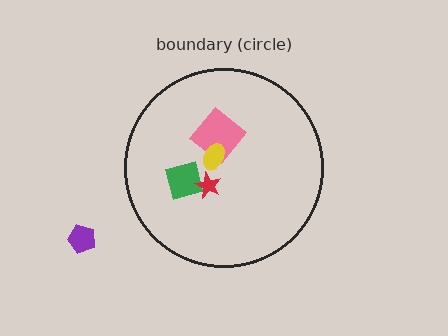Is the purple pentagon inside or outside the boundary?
Outside.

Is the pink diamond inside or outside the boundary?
Inside.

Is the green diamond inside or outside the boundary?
Inside.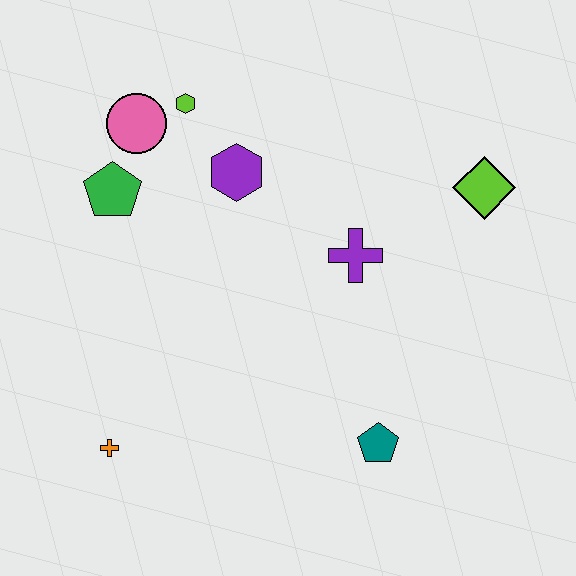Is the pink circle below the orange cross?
No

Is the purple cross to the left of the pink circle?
No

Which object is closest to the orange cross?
The green pentagon is closest to the orange cross.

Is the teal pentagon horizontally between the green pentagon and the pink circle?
No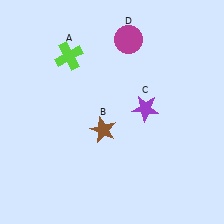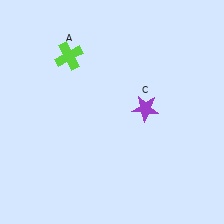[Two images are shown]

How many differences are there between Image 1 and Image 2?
There are 2 differences between the two images.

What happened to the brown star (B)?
The brown star (B) was removed in Image 2. It was in the bottom-left area of Image 1.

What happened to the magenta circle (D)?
The magenta circle (D) was removed in Image 2. It was in the top-right area of Image 1.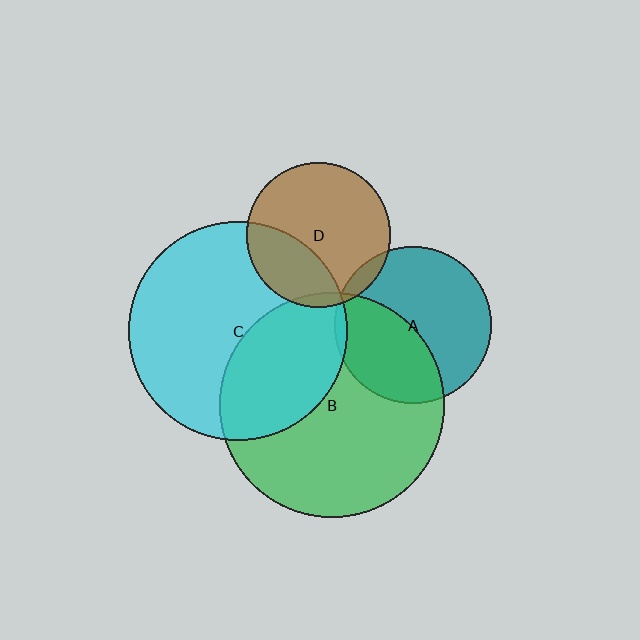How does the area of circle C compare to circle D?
Approximately 2.3 times.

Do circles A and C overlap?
Yes.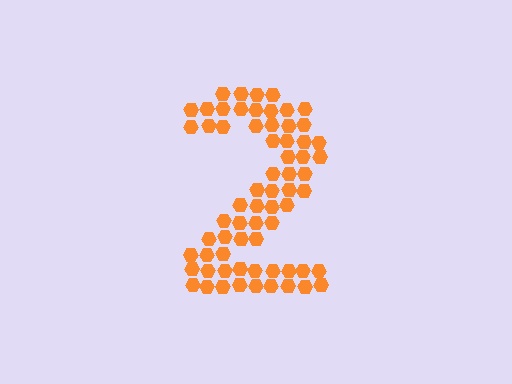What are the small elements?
The small elements are hexagons.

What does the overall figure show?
The overall figure shows the digit 2.